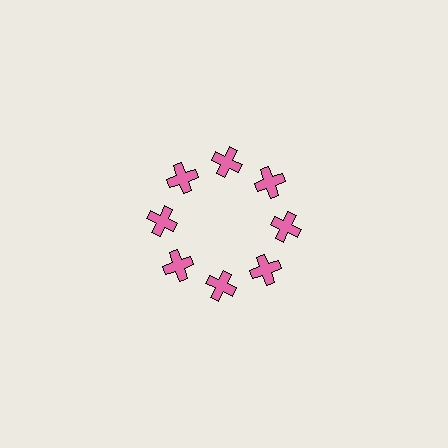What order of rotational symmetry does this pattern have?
This pattern has 8-fold rotational symmetry.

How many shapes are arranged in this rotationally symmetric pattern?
There are 8 shapes, arranged in 8 groups of 1.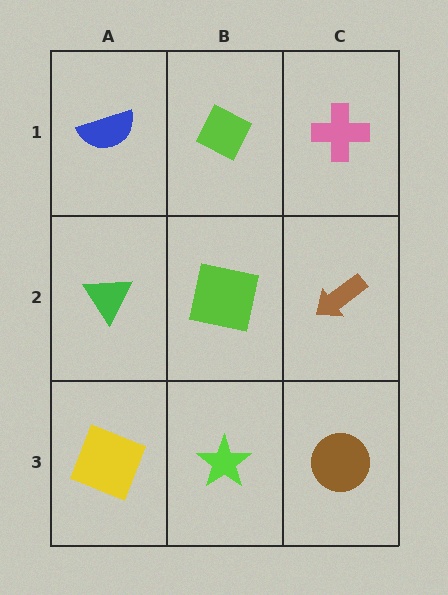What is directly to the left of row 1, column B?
A blue semicircle.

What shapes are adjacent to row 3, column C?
A brown arrow (row 2, column C), a lime star (row 3, column B).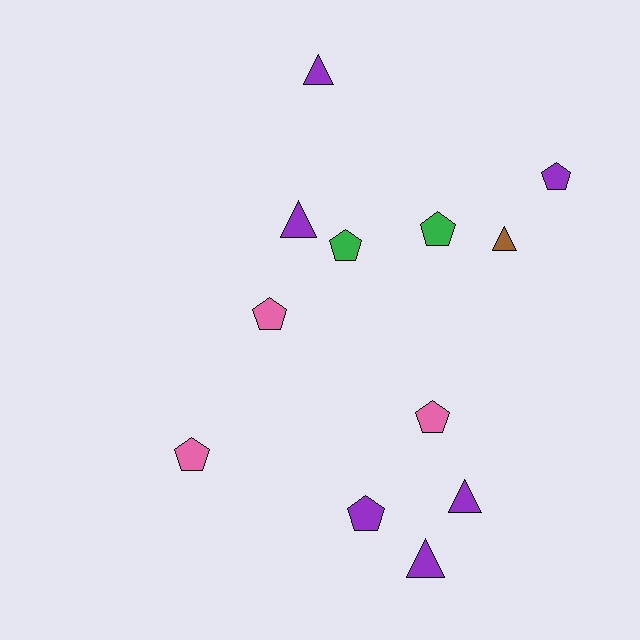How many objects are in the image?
There are 12 objects.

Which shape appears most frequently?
Pentagon, with 7 objects.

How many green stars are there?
There are no green stars.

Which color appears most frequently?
Purple, with 6 objects.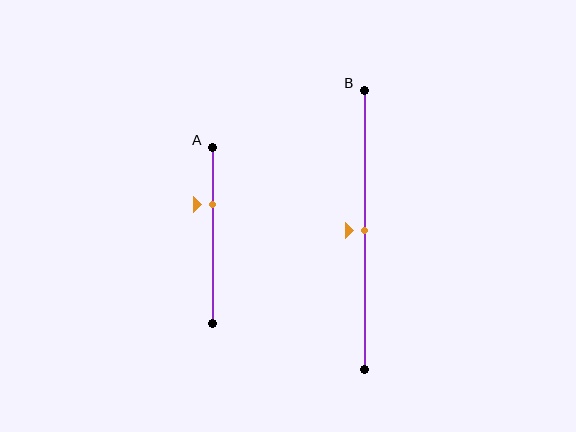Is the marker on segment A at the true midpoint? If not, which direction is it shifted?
No, the marker on segment A is shifted upward by about 18% of the segment length.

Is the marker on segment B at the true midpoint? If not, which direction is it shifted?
Yes, the marker on segment B is at the true midpoint.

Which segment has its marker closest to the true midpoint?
Segment B has its marker closest to the true midpoint.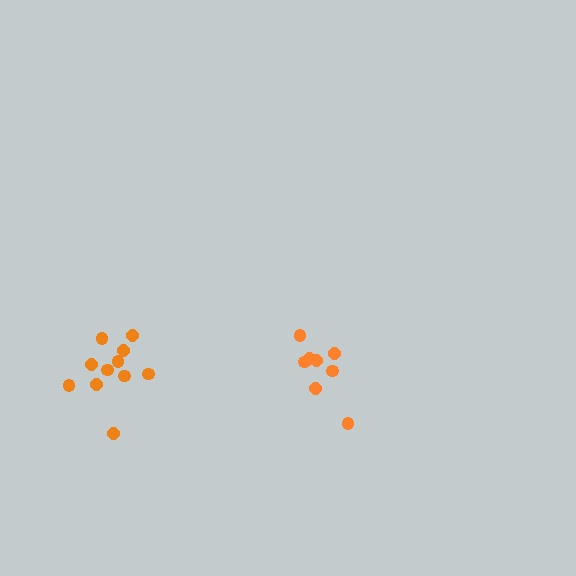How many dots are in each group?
Group 1: 8 dots, Group 2: 11 dots (19 total).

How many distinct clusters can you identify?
There are 2 distinct clusters.